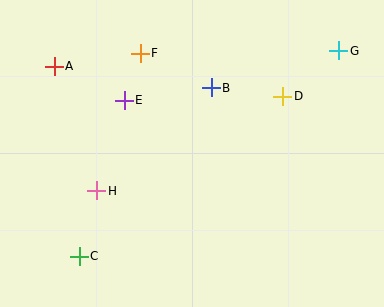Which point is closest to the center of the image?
Point B at (211, 88) is closest to the center.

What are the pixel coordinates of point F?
Point F is at (140, 53).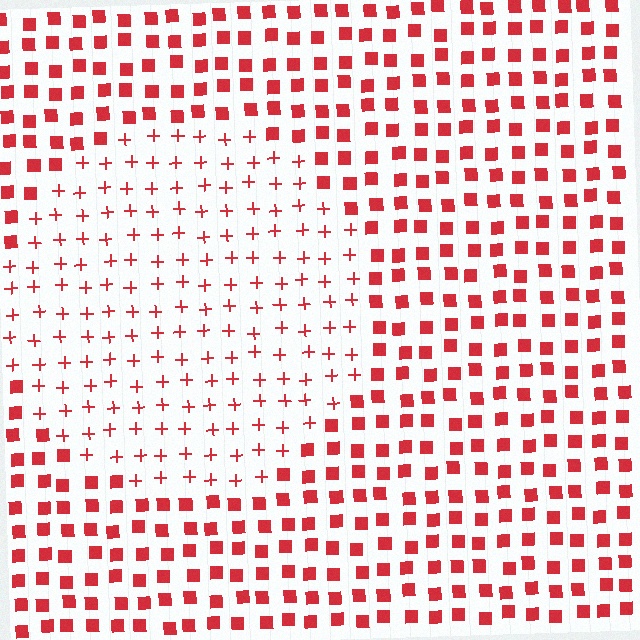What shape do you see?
I see a circle.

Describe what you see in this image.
The image is filled with small red elements arranged in a uniform grid. A circle-shaped region contains plus signs, while the surrounding area contains squares. The boundary is defined purely by the change in element shape.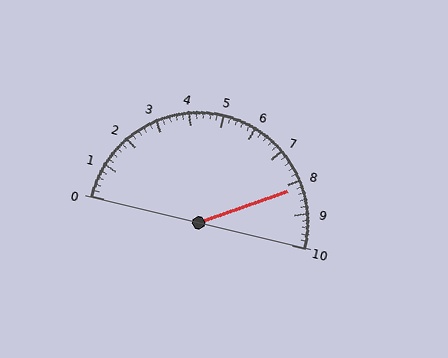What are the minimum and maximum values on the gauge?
The gauge ranges from 0 to 10.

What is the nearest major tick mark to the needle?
The nearest major tick mark is 8.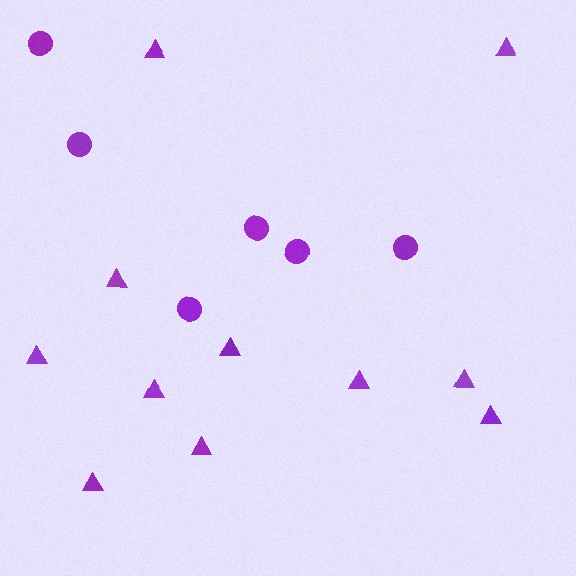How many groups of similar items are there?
There are 2 groups: one group of circles (6) and one group of triangles (11).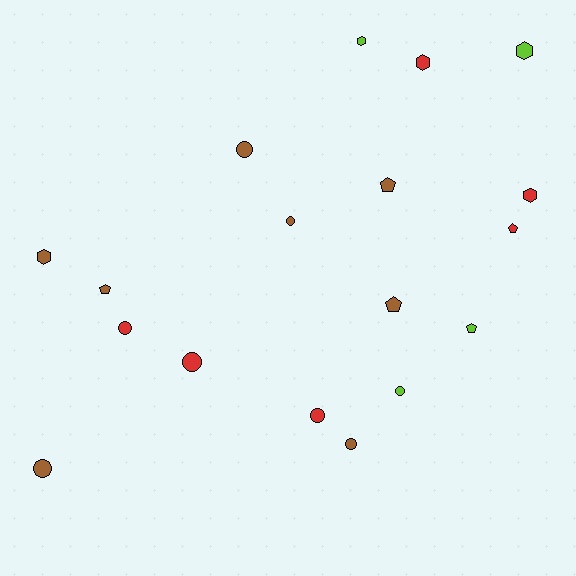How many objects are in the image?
There are 18 objects.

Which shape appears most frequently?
Circle, with 8 objects.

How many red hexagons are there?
There are 2 red hexagons.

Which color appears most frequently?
Brown, with 8 objects.